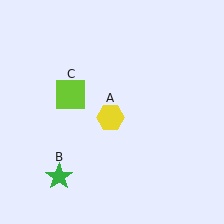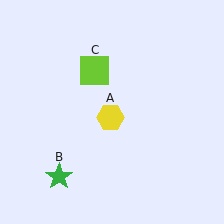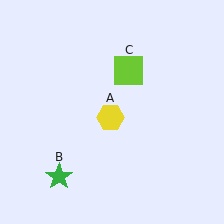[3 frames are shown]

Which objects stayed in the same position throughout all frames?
Yellow hexagon (object A) and green star (object B) remained stationary.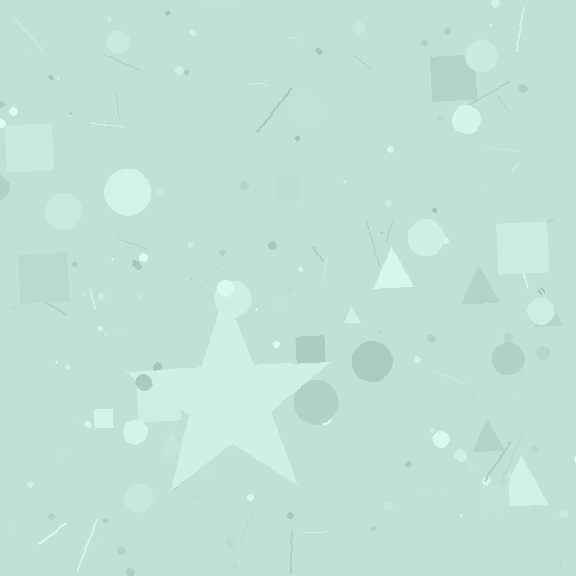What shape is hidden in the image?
A star is hidden in the image.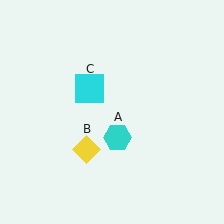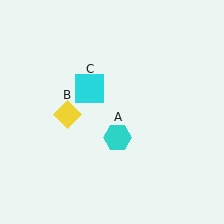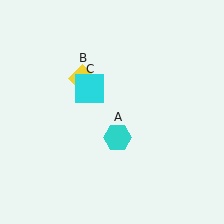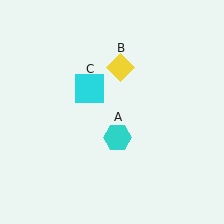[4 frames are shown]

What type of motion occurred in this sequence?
The yellow diamond (object B) rotated clockwise around the center of the scene.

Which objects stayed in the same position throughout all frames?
Cyan hexagon (object A) and cyan square (object C) remained stationary.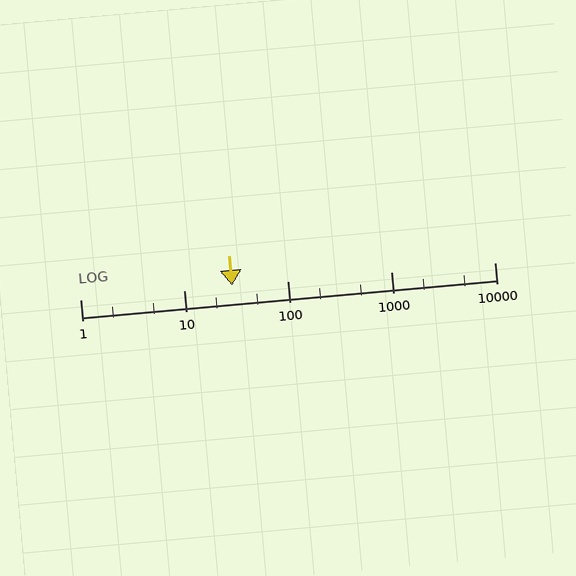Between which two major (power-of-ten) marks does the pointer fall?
The pointer is between 10 and 100.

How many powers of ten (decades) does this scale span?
The scale spans 4 decades, from 1 to 10000.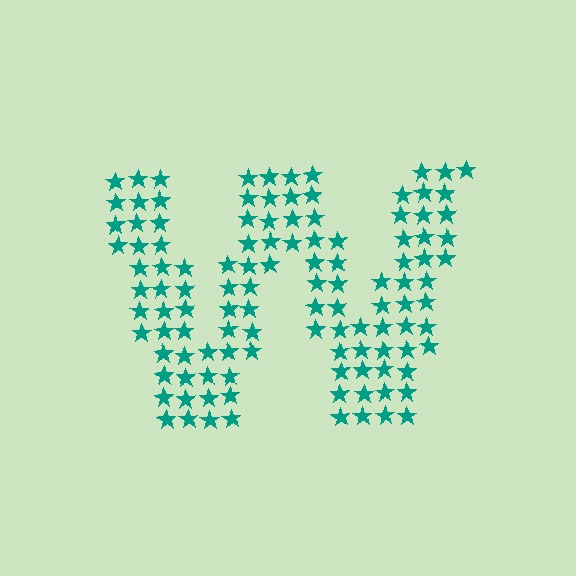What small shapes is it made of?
It is made of small stars.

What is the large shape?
The large shape is the letter W.